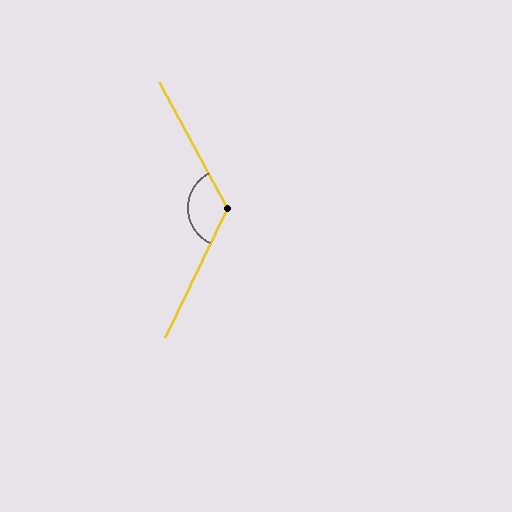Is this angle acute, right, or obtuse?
It is obtuse.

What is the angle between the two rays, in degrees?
Approximately 126 degrees.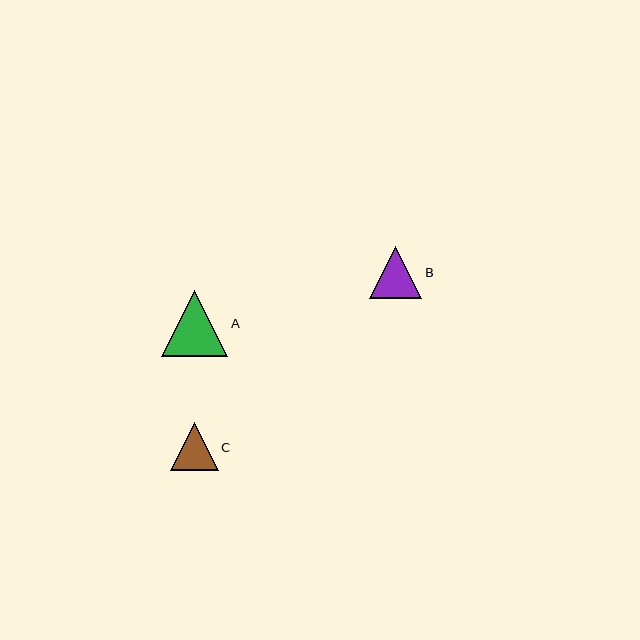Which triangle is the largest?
Triangle A is the largest with a size of approximately 66 pixels.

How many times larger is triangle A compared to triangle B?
Triangle A is approximately 1.3 times the size of triangle B.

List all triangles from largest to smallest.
From largest to smallest: A, B, C.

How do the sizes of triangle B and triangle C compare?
Triangle B and triangle C are approximately the same size.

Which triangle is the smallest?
Triangle C is the smallest with a size of approximately 48 pixels.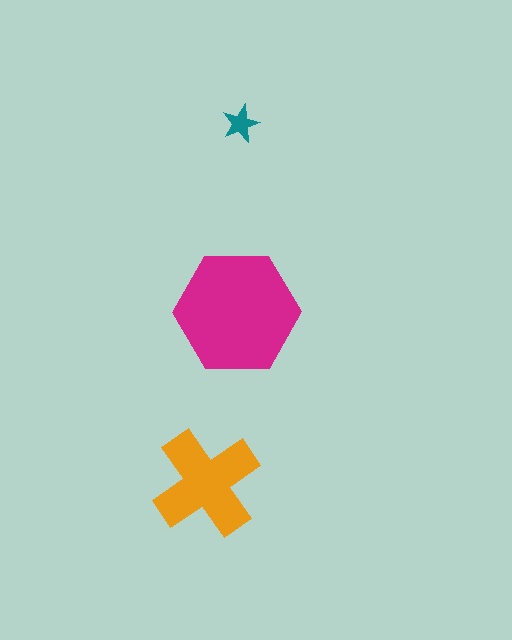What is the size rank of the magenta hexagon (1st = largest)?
1st.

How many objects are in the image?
There are 3 objects in the image.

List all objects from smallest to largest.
The teal star, the orange cross, the magenta hexagon.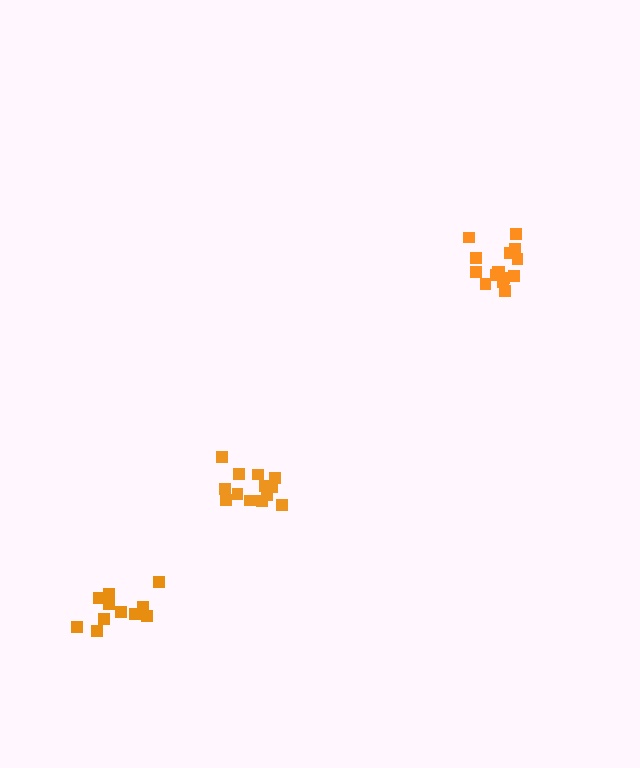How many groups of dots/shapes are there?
There are 3 groups.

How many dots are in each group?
Group 1: 13 dots, Group 2: 15 dots, Group 3: 12 dots (40 total).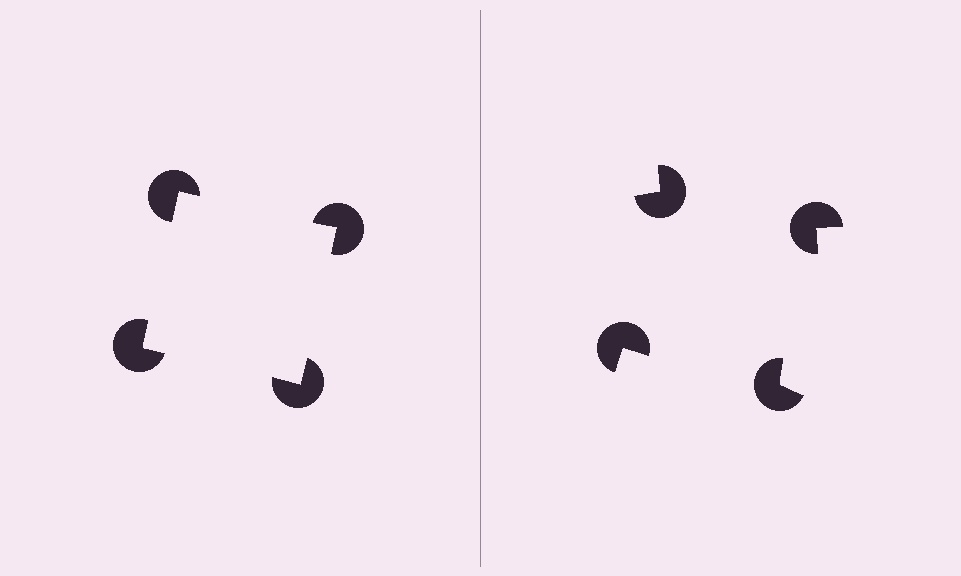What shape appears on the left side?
An illusory square.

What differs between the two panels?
The pac-man discs are positioned identically on both sides; only the wedge orientations differ. On the left they align to a square; on the right they are misaligned.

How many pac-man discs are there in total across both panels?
8 — 4 on each side.